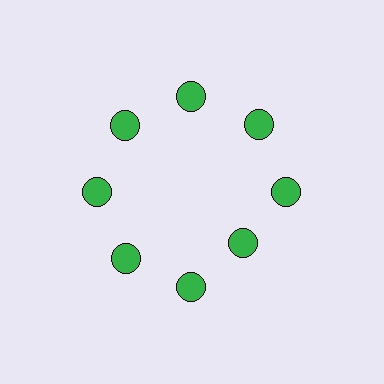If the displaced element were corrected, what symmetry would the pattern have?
It would have 8-fold rotational symmetry — the pattern would map onto itself every 45 degrees.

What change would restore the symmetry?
The symmetry would be restored by moving it outward, back onto the ring so that all 8 circles sit at equal angles and equal distance from the center.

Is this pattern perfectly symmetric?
No. The 8 green circles are arranged in a ring, but one element near the 4 o'clock position is pulled inward toward the center, breaking the 8-fold rotational symmetry.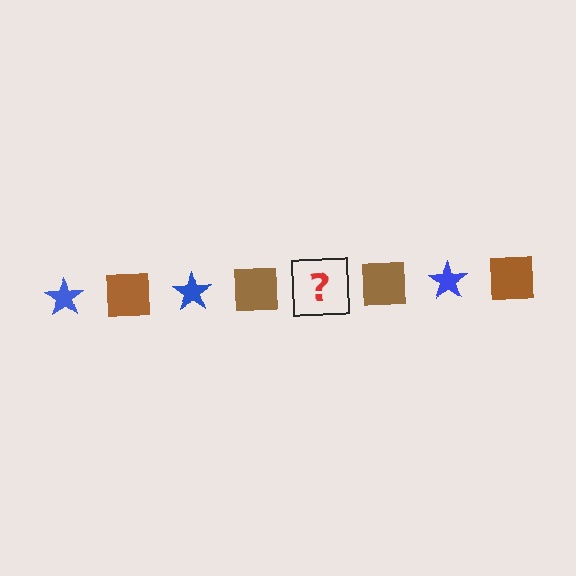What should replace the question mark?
The question mark should be replaced with a blue star.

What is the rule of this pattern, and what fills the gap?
The rule is that the pattern alternates between blue star and brown square. The gap should be filled with a blue star.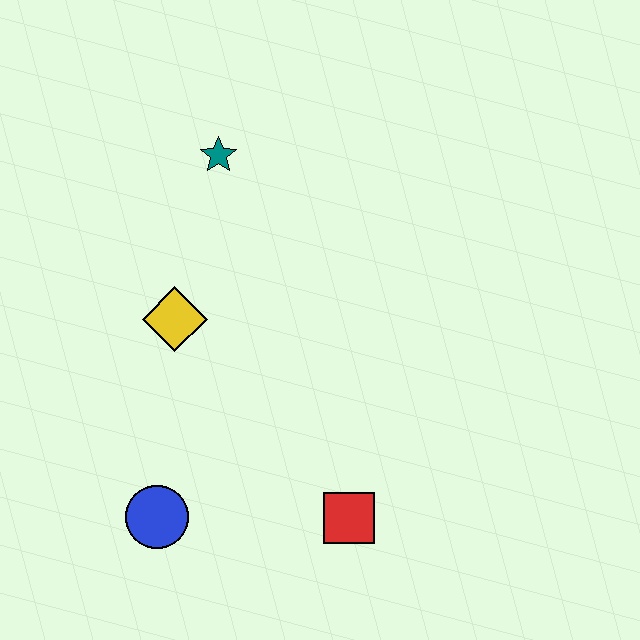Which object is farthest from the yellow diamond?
The red square is farthest from the yellow diamond.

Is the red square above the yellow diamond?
No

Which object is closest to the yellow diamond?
The teal star is closest to the yellow diamond.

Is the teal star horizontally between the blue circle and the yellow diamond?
No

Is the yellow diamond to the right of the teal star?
No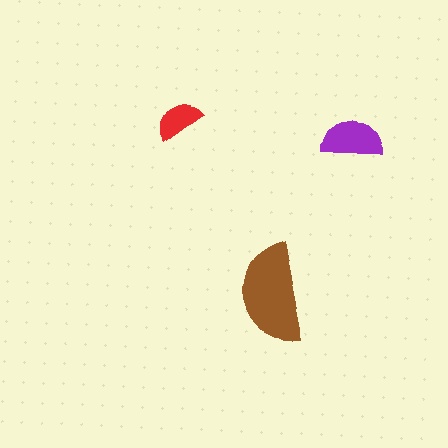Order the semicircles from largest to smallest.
the brown one, the purple one, the red one.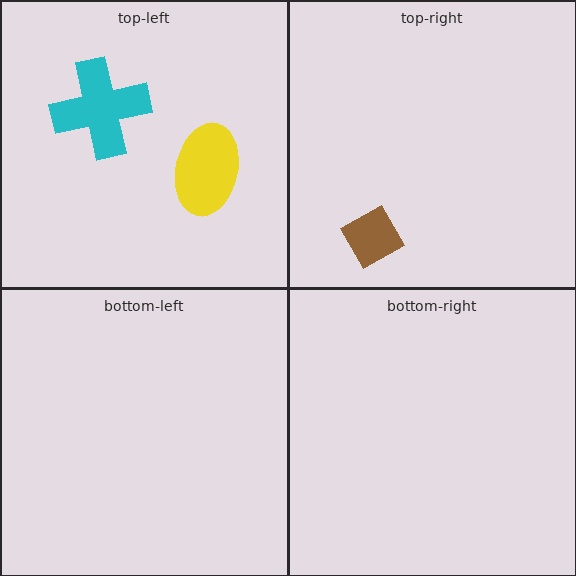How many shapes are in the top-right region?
1.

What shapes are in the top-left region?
The cyan cross, the yellow ellipse.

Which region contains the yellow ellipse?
The top-left region.